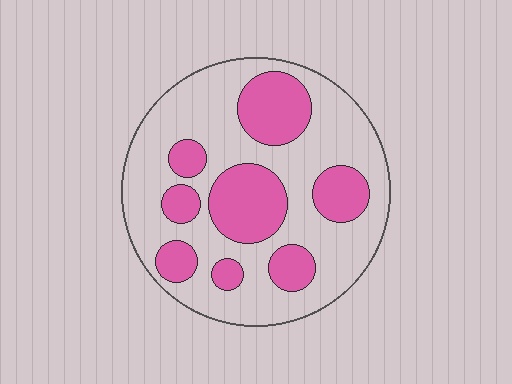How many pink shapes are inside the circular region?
8.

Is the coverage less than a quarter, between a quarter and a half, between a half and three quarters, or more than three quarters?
Between a quarter and a half.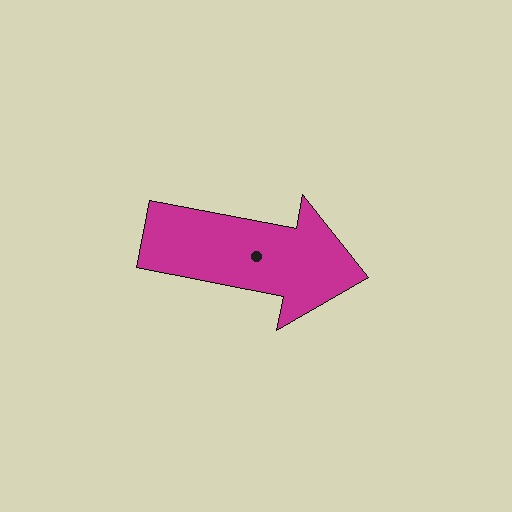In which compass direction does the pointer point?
East.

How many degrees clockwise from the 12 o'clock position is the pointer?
Approximately 101 degrees.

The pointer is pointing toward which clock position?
Roughly 3 o'clock.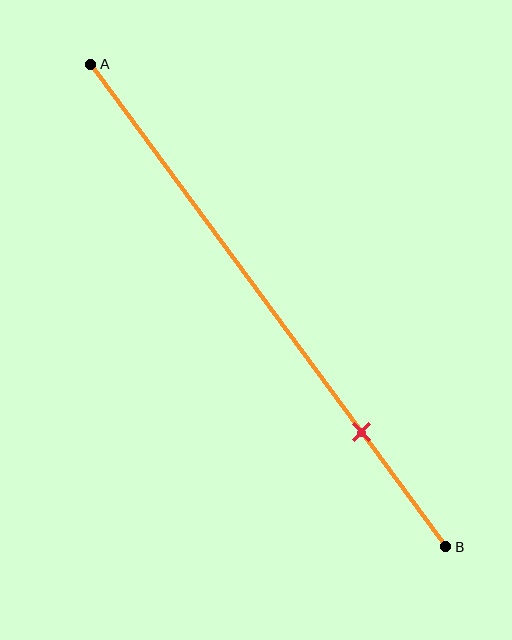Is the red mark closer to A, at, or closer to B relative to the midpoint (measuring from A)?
The red mark is closer to point B than the midpoint of segment AB.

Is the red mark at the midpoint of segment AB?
No, the mark is at about 75% from A, not at the 50% midpoint.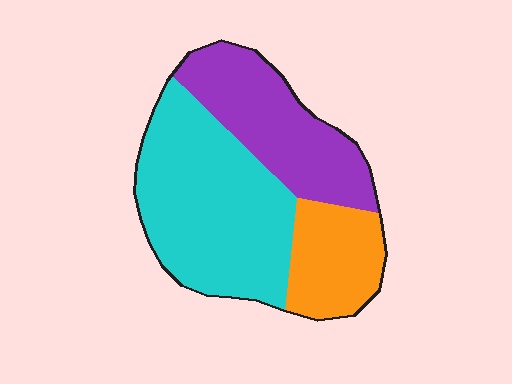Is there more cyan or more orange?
Cyan.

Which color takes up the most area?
Cyan, at roughly 50%.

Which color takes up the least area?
Orange, at roughly 20%.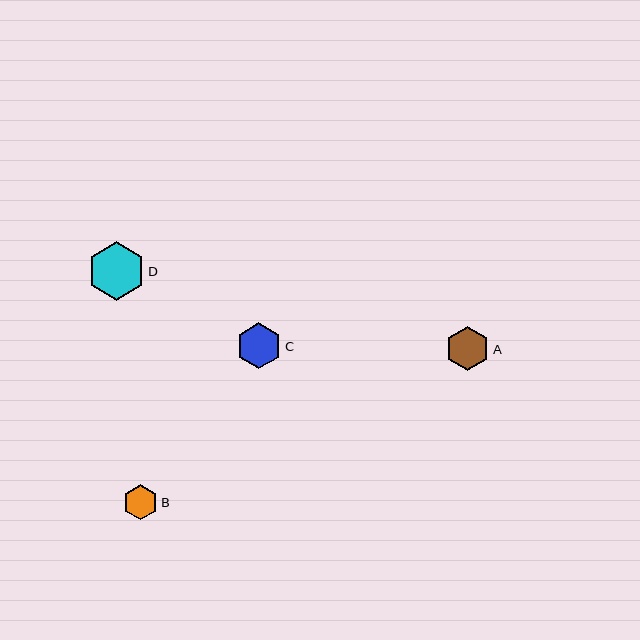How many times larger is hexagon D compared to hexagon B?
Hexagon D is approximately 1.6 times the size of hexagon B.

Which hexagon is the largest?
Hexagon D is the largest with a size of approximately 58 pixels.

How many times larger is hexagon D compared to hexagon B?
Hexagon D is approximately 1.6 times the size of hexagon B.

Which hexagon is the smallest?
Hexagon B is the smallest with a size of approximately 35 pixels.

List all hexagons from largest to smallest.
From largest to smallest: D, C, A, B.